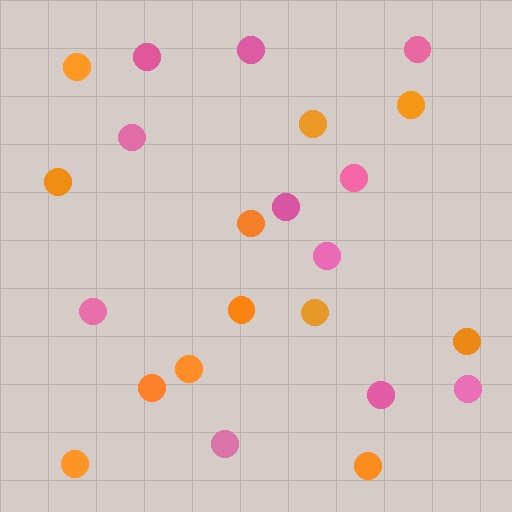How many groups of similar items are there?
There are 2 groups: one group of orange circles (12) and one group of pink circles (11).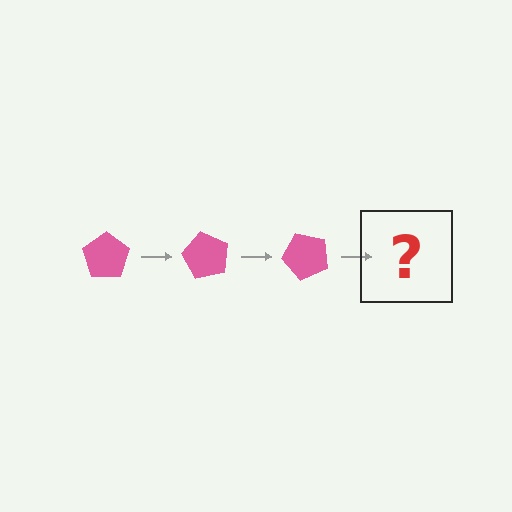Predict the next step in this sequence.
The next step is a pink pentagon rotated 180 degrees.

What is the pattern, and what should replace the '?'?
The pattern is that the pentagon rotates 60 degrees each step. The '?' should be a pink pentagon rotated 180 degrees.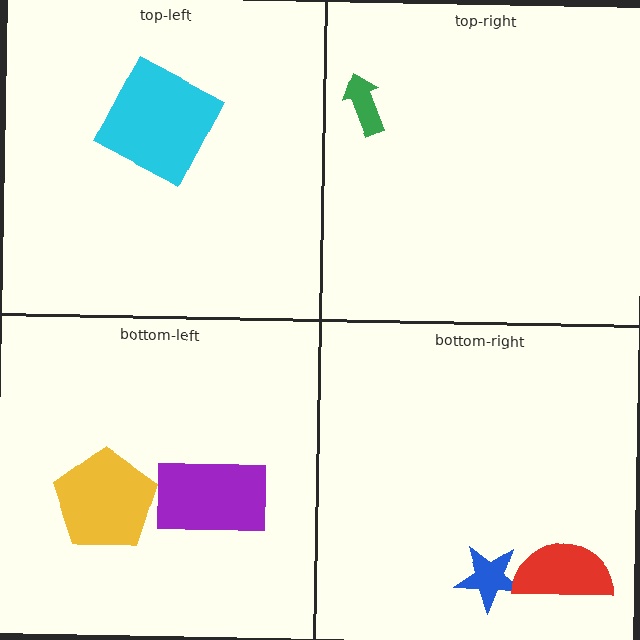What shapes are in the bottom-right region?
The blue star, the red semicircle.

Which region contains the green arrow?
The top-right region.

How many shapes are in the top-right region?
1.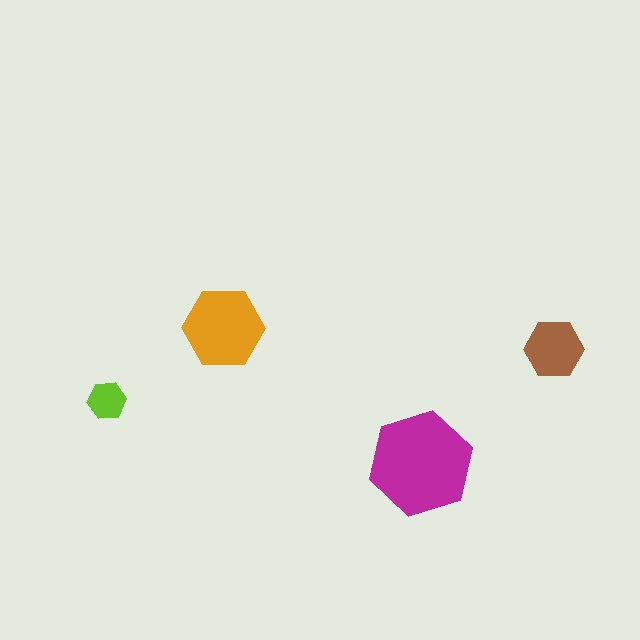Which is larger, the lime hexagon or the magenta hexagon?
The magenta one.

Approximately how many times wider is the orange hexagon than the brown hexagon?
About 1.5 times wider.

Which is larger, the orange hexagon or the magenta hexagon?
The magenta one.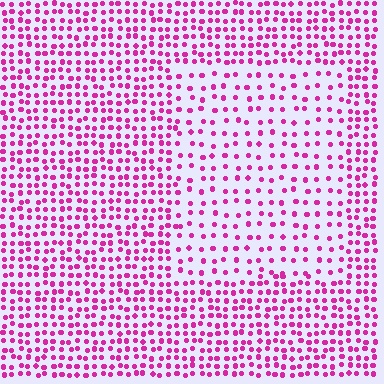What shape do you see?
I see a rectangle.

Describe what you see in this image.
The image contains small magenta elements arranged at two different densities. A rectangle-shaped region is visible where the elements are less densely packed than the surrounding area.